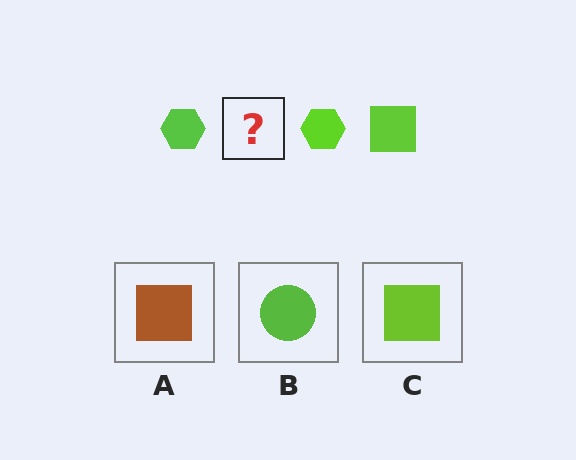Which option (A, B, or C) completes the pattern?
C.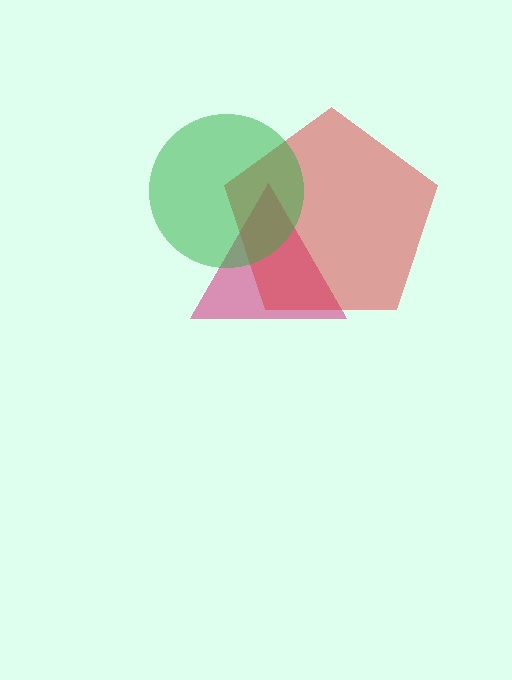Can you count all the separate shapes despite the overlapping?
Yes, there are 3 separate shapes.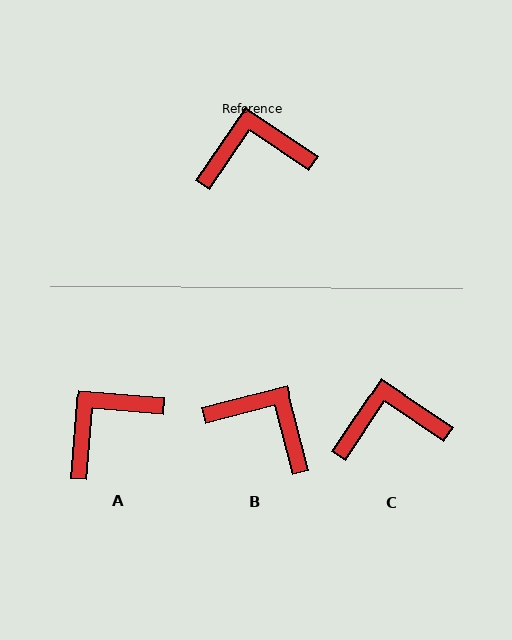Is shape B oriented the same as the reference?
No, it is off by about 41 degrees.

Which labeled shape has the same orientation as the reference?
C.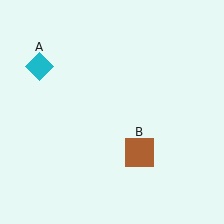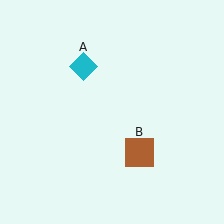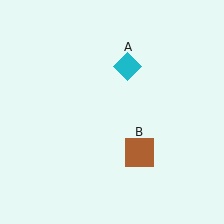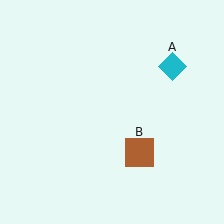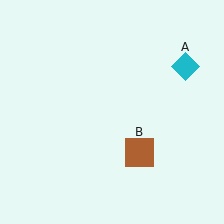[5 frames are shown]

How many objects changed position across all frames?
1 object changed position: cyan diamond (object A).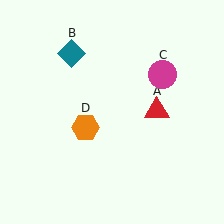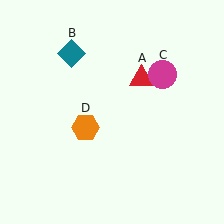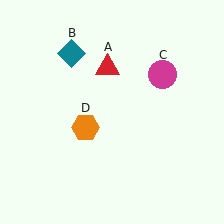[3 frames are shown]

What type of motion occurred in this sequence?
The red triangle (object A) rotated counterclockwise around the center of the scene.